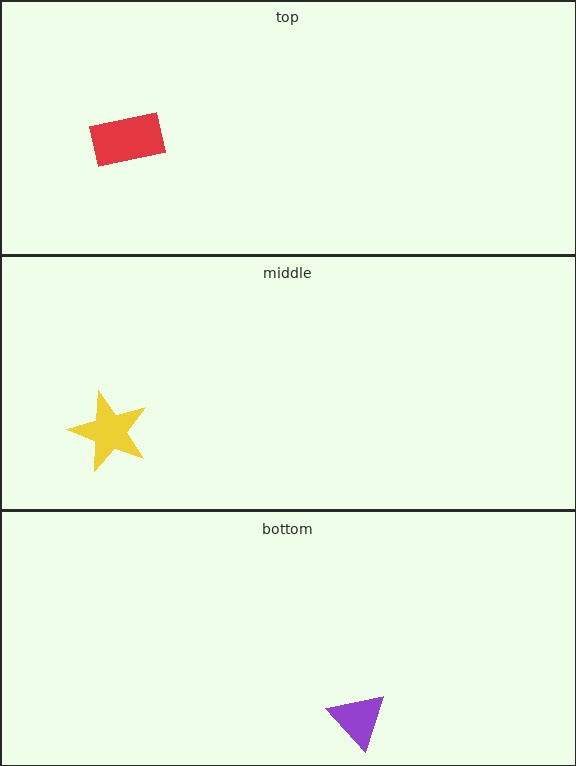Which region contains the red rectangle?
The top region.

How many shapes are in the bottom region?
1.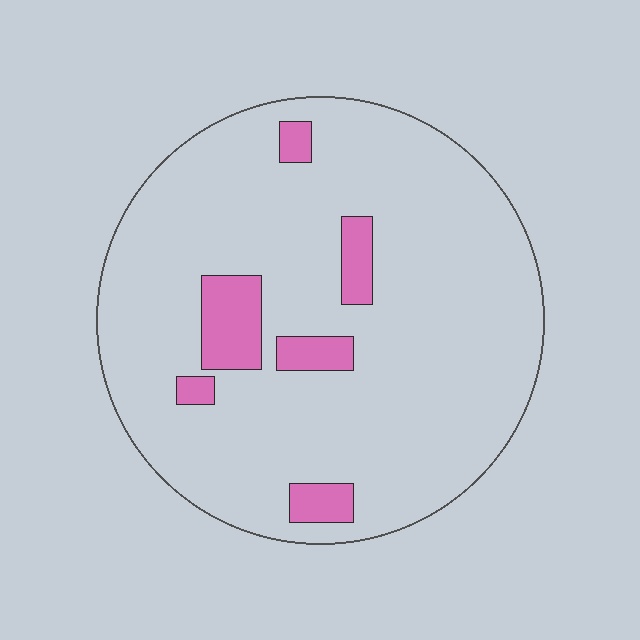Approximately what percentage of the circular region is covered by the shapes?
Approximately 10%.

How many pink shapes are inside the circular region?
6.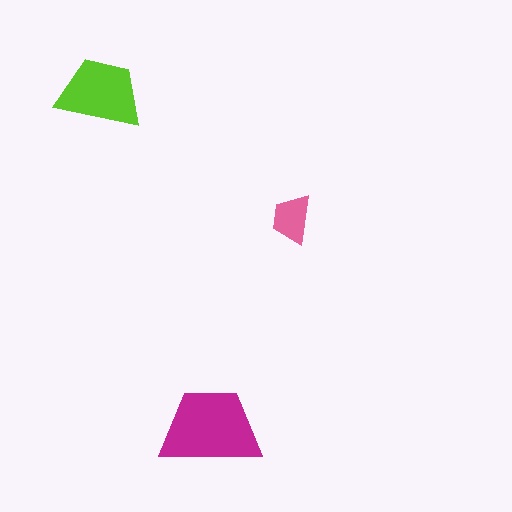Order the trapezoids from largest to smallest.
the magenta one, the lime one, the pink one.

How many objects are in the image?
There are 3 objects in the image.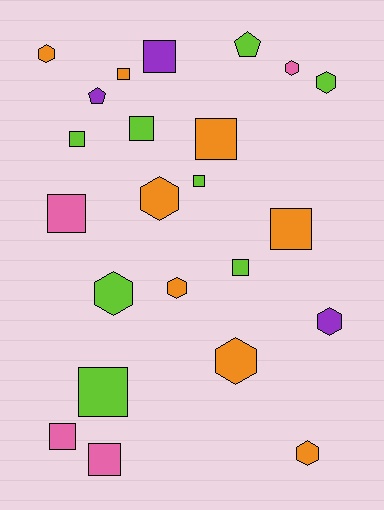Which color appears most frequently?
Orange, with 8 objects.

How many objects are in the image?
There are 23 objects.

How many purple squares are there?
There is 1 purple square.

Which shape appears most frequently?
Square, with 12 objects.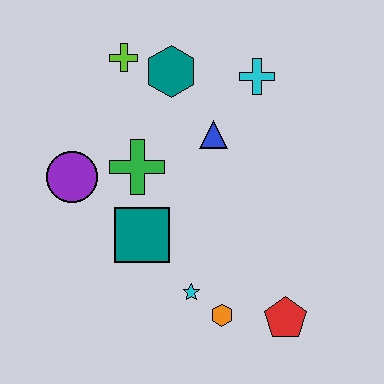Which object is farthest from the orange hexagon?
The lime cross is farthest from the orange hexagon.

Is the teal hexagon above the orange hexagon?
Yes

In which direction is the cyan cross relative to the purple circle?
The cyan cross is to the right of the purple circle.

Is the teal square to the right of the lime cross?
Yes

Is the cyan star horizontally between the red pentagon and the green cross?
Yes